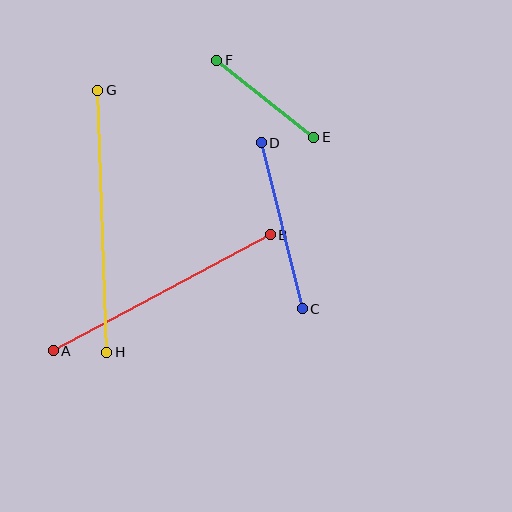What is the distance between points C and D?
The distance is approximately 171 pixels.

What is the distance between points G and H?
The distance is approximately 262 pixels.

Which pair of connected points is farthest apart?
Points G and H are farthest apart.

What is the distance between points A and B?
The distance is approximately 246 pixels.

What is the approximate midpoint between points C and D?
The midpoint is at approximately (282, 226) pixels.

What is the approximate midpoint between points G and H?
The midpoint is at approximately (102, 221) pixels.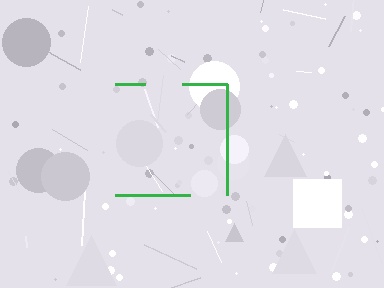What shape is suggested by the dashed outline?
The dashed outline suggests a square.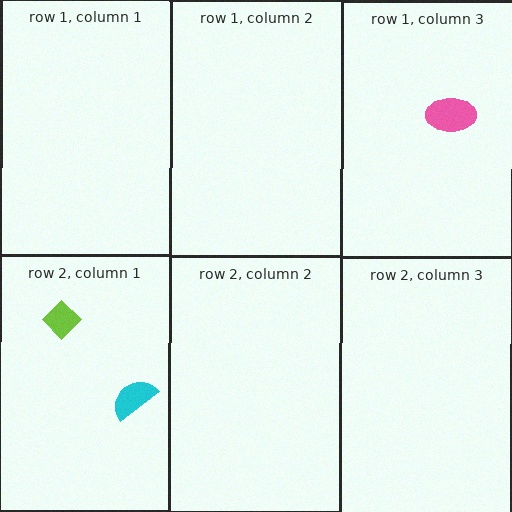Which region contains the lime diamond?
The row 2, column 1 region.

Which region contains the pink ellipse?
The row 1, column 3 region.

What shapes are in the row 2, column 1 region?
The cyan semicircle, the lime diamond.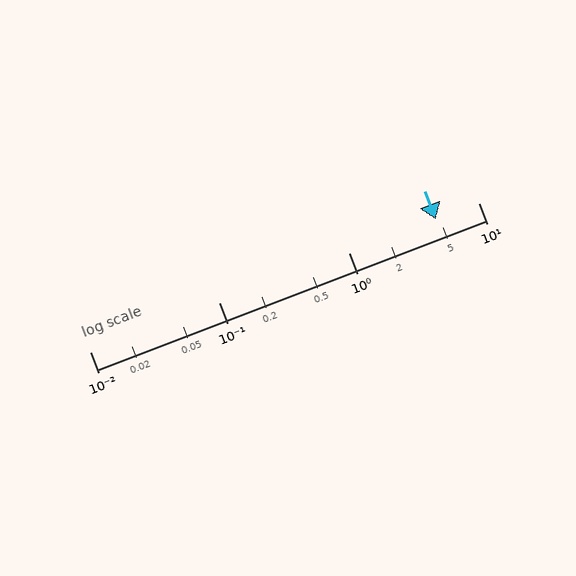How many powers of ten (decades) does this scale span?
The scale spans 3 decades, from 0.01 to 10.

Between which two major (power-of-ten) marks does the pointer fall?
The pointer is between 1 and 10.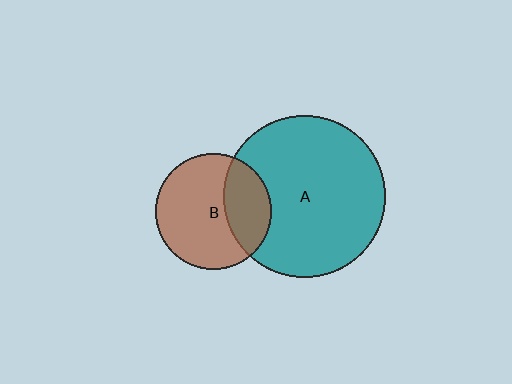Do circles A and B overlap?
Yes.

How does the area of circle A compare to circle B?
Approximately 2.0 times.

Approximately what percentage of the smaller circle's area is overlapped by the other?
Approximately 30%.